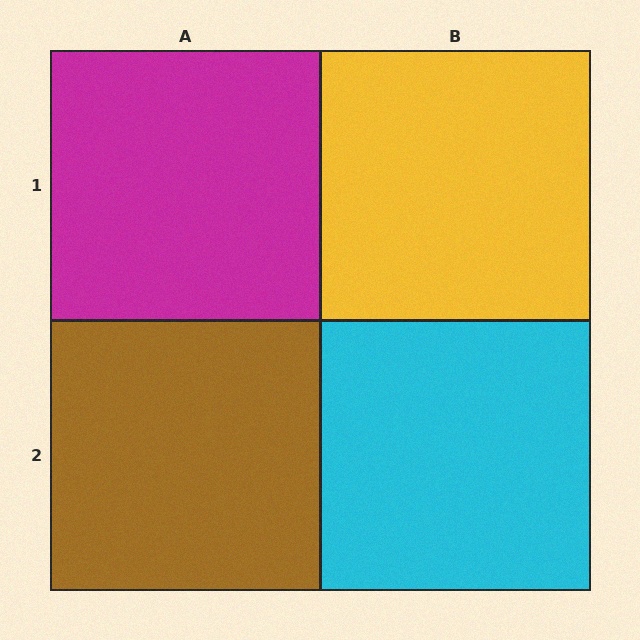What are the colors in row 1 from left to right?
Magenta, yellow.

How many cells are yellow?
1 cell is yellow.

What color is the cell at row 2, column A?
Brown.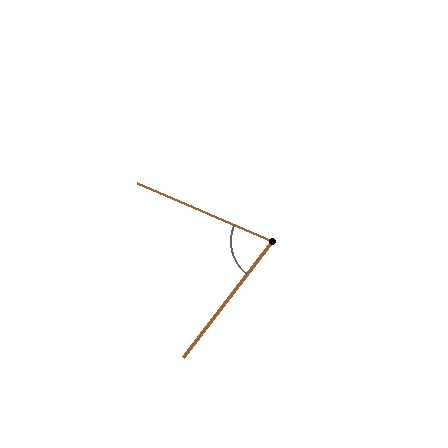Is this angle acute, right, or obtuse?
It is acute.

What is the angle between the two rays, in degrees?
Approximately 76 degrees.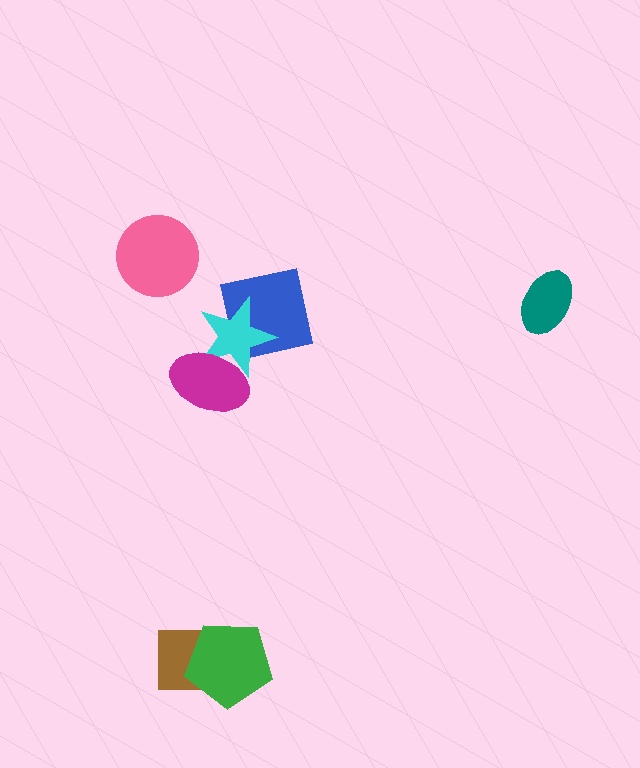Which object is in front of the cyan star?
The magenta ellipse is in front of the cyan star.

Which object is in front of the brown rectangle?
The green pentagon is in front of the brown rectangle.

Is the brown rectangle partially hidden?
Yes, it is partially covered by another shape.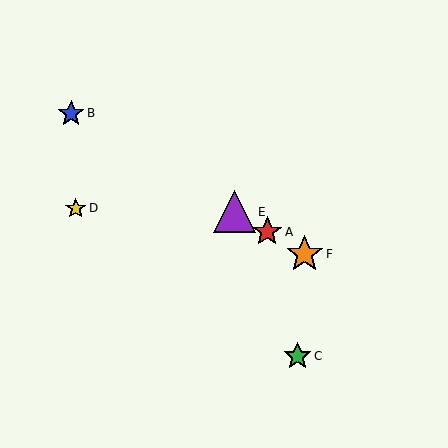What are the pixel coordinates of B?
Object B is at (71, 113).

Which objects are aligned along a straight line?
Objects A, B, E, F are aligned along a straight line.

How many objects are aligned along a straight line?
4 objects (A, B, E, F) are aligned along a straight line.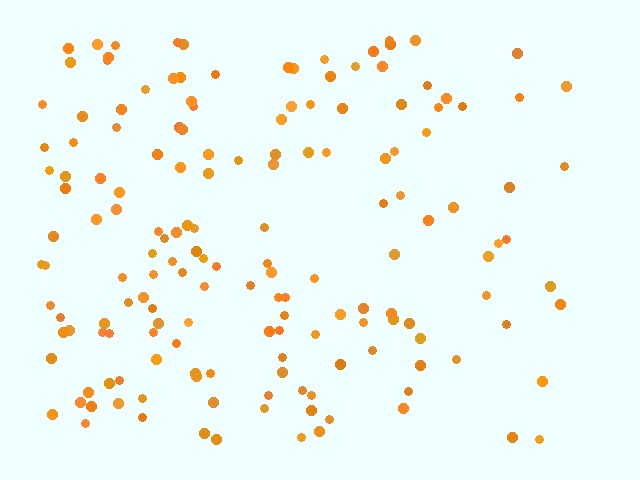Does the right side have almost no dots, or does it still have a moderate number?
Still a moderate number, just noticeably fewer than the left.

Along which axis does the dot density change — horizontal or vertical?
Horizontal.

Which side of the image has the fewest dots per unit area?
The right.